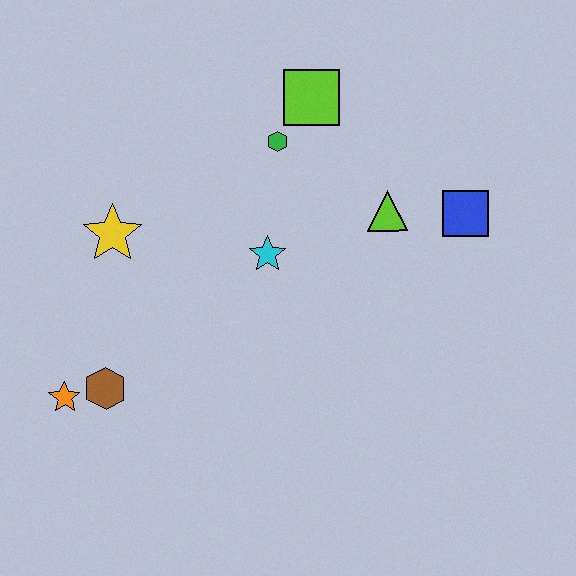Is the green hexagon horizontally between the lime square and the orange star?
Yes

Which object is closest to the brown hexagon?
The orange star is closest to the brown hexagon.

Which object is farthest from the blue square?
The orange star is farthest from the blue square.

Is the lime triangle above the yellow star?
Yes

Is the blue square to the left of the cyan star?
No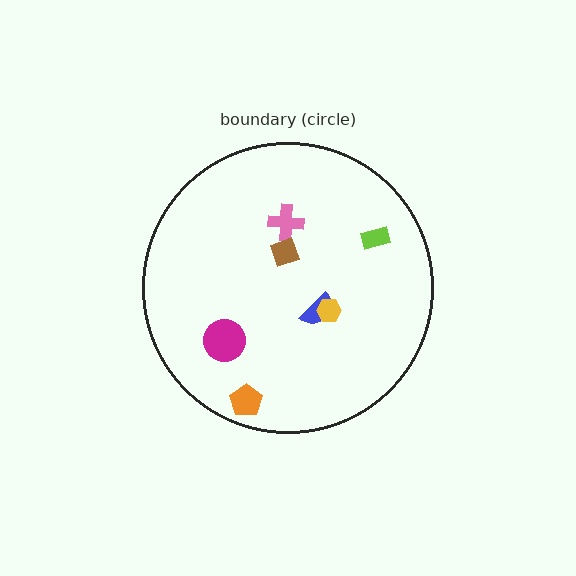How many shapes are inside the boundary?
7 inside, 0 outside.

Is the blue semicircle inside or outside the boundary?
Inside.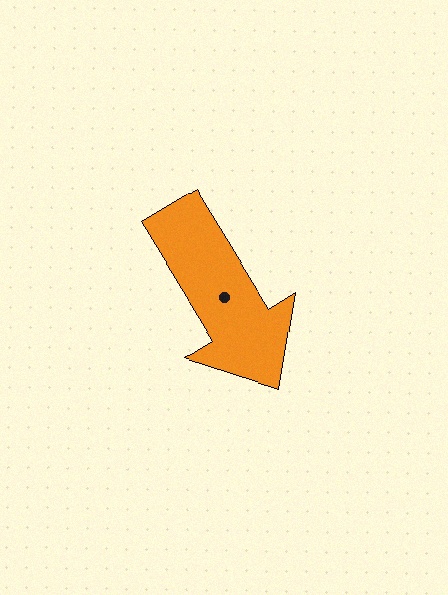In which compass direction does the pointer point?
Southeast.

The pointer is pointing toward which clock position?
Roughly 5 o'clock.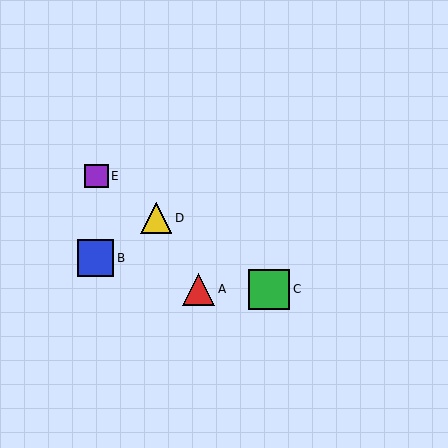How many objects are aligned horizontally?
2 objects (A, C) are aligned horizontally.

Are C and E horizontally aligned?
No, C is at y≈290 and E is at y≈176.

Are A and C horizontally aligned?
Yes, both are at y≈290.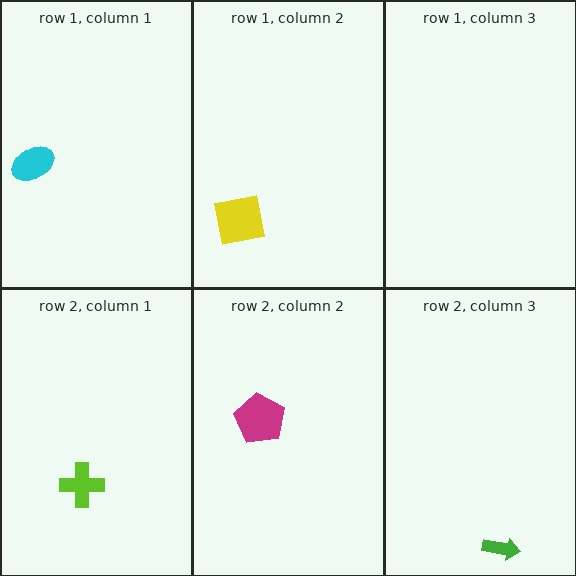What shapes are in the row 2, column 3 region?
The green arrow.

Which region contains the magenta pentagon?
The row 2, column 2 region.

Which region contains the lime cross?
The row 2, column 1 region.